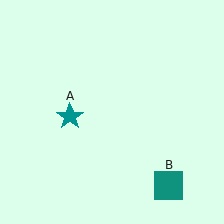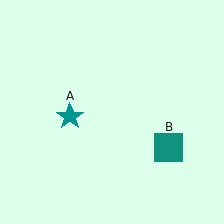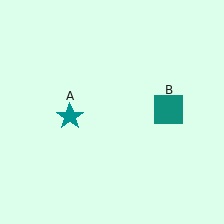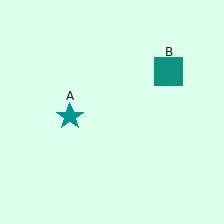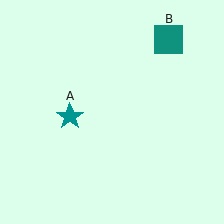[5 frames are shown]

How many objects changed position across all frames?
1 object changed position: teal square (object B).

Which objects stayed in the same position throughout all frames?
Teal star (object A) remained stationary.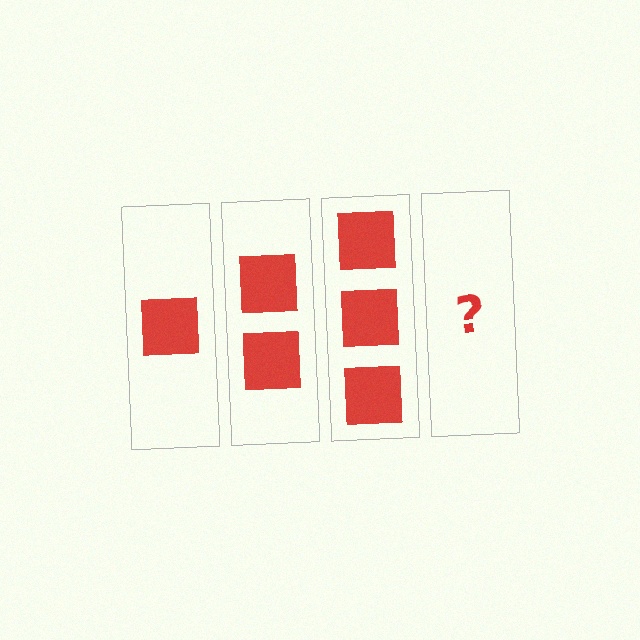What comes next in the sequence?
The next element should be 4 squares.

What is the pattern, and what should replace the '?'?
The pattern is that each step adds one more square. The '?' should be 4 squares.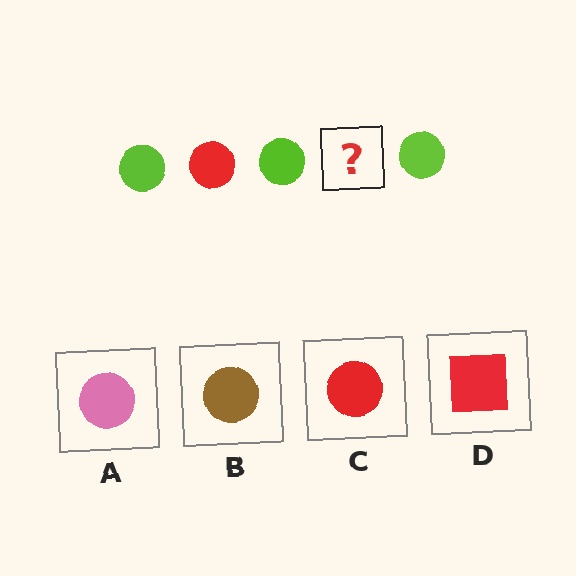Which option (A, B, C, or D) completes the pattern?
C.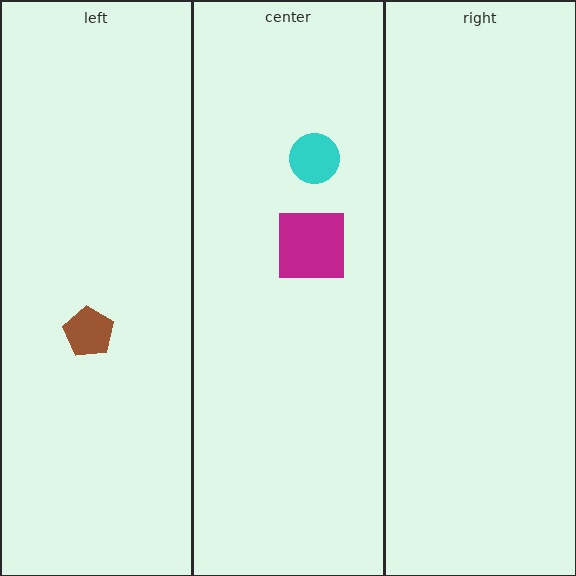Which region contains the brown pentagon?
The left region.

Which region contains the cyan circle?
The center region.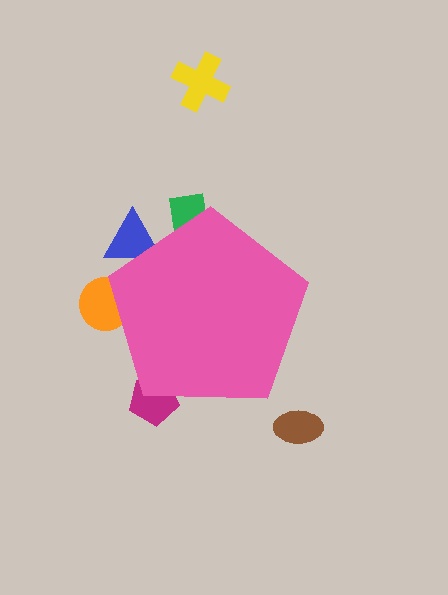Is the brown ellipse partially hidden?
No, the brown ellipse is fully visible.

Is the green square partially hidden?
Yes, the green square is partially hidden behind the pink pentagon.